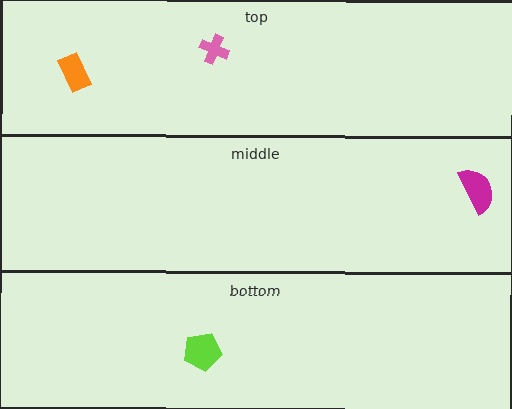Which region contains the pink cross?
The top region.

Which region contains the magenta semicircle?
The middle region.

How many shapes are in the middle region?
1.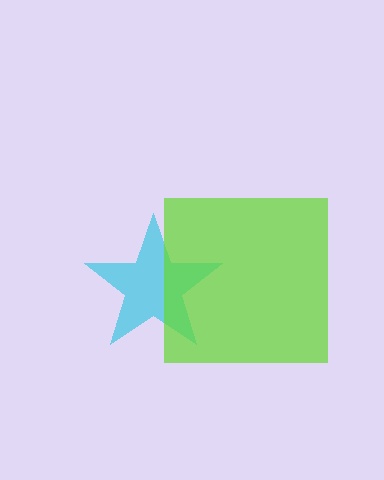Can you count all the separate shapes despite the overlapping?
Yes, there are 2 separate shapes.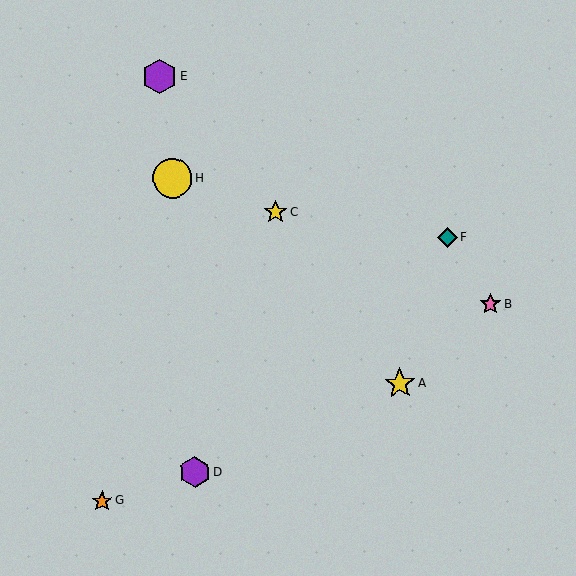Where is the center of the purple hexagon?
The center of the purple hexagon is at (195, 472).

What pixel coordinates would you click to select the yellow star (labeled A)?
Click at (400, 384) to select the yellow star A.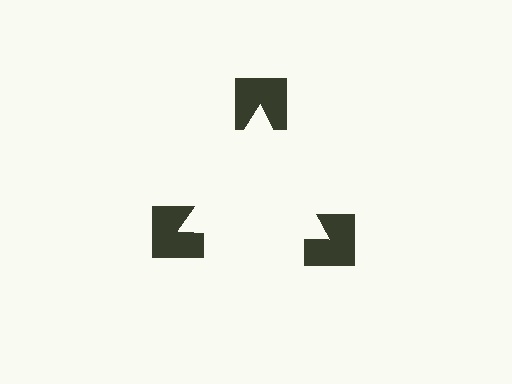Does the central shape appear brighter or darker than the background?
It typically appears slightly brighter than the background, even though no actual brightness change is drawn.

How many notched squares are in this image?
There are 3 — one at each vertex of the illusory triangle.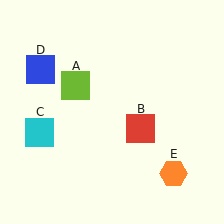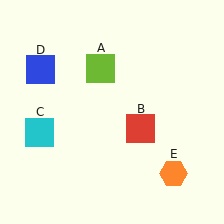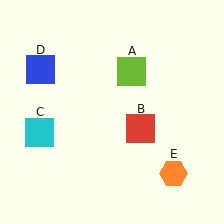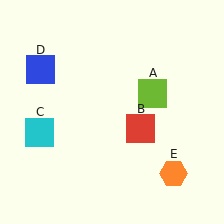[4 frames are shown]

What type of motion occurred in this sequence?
The lime square (object A) rotated clockwise around the center of the scene.